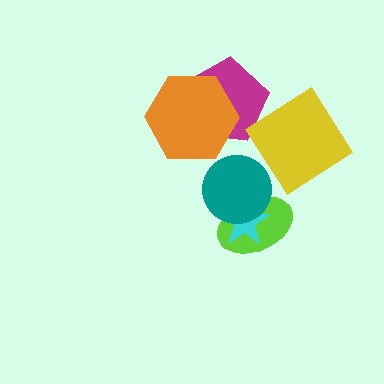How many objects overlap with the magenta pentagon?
1 object overlaps with the magenta pentagon.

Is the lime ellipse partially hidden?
Yes, it is partially covered by another shape.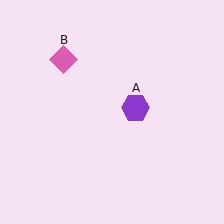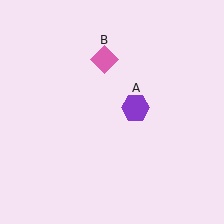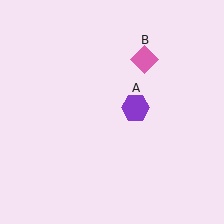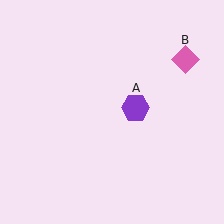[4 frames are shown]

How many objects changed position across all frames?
1 object changed position: pink diamond (object B).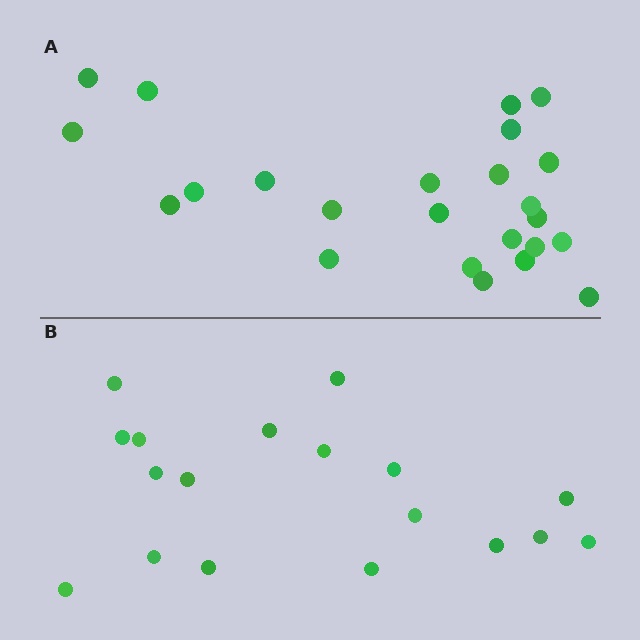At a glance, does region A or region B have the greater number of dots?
Region A (the top region) has more dots.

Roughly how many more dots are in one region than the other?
Region A has about 6 more dots than region B.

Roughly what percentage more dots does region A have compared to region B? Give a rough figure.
About 35% more.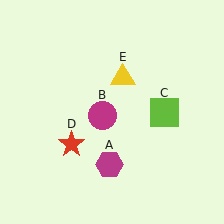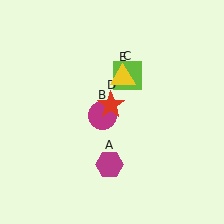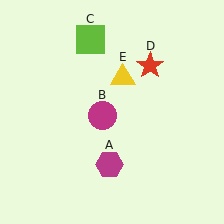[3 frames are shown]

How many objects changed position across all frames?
2 objects changed position: lime square (object C), red star (object D).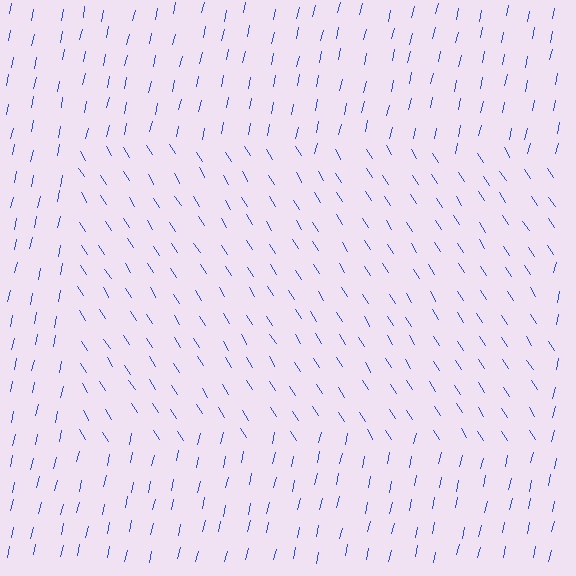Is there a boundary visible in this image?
Yes, there is a texture boundary formed by a change in line orientation.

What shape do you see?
I see a rectangle.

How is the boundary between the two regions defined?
The boundary is defined purely by a change in line orientation (approximately 45 degrees difference). All lines are the same color and thickness.